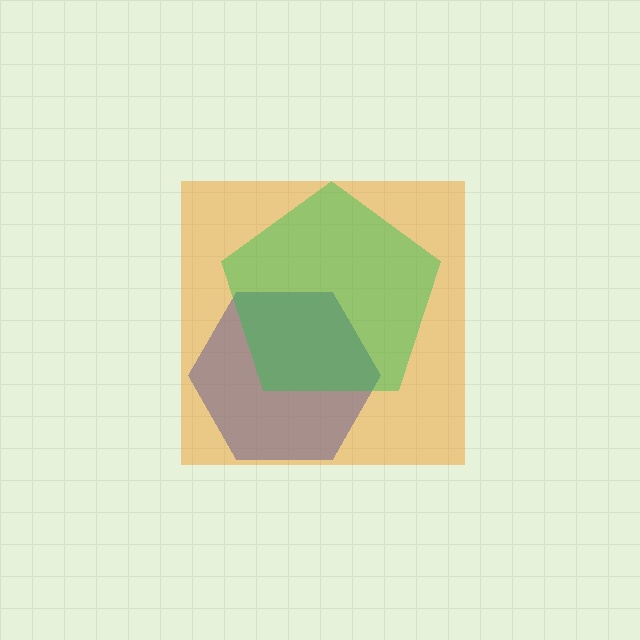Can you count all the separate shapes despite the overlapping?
Yes, there are 3 separate shapes.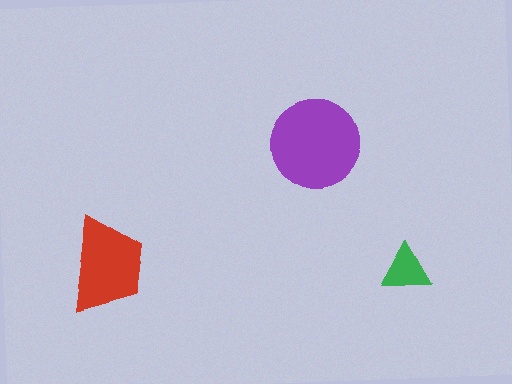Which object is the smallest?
The green triangle.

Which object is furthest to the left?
The red trapezoid is leftmost.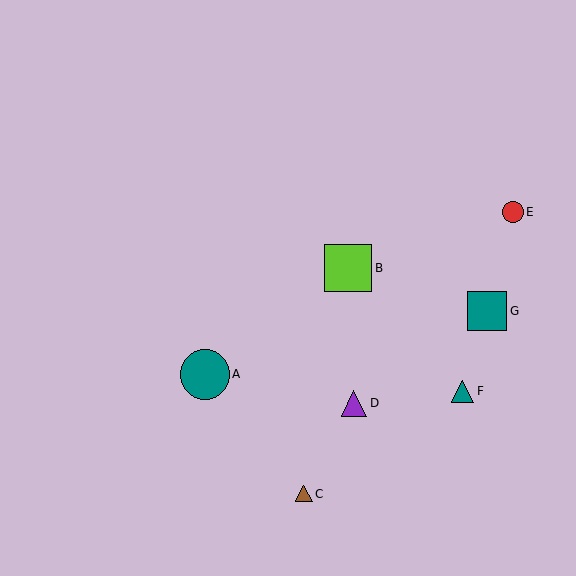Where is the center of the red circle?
The center of the red circle is at (513, 212).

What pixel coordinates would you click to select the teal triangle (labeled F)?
Click at (463, 391) to select the teal triangle F.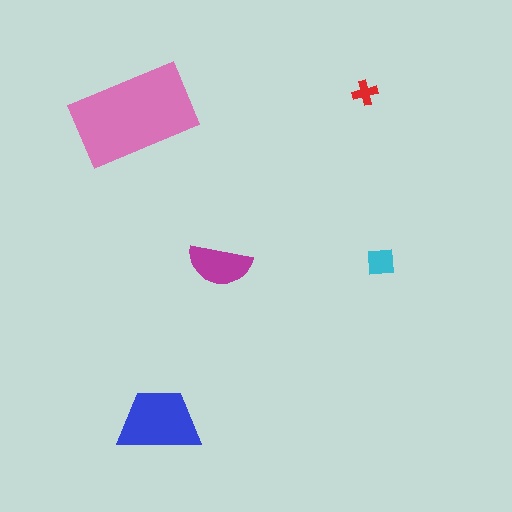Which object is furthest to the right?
The cyan square is rightmost.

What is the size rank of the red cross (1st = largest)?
5th.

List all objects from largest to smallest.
The pink rectangle, the blue trapezoid, the magenta semicircle, the cyan square, the red cross.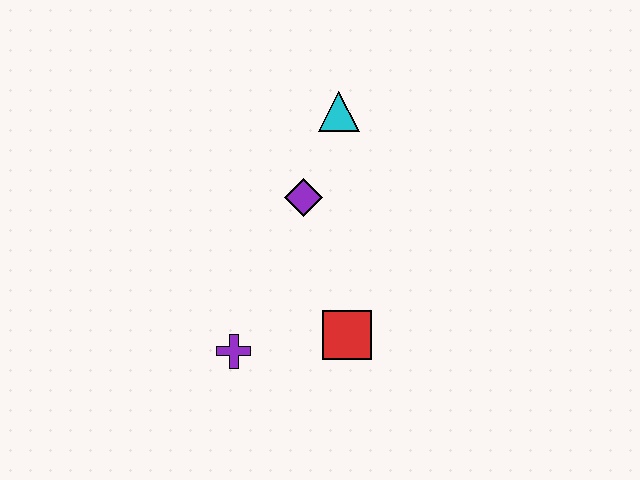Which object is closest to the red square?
The purple cross is closest to the red square.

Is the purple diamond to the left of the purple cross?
No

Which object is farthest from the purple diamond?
The purple cross is farthest from the purple diamond.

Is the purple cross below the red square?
Yes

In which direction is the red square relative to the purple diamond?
The red square is below the purple diamond.